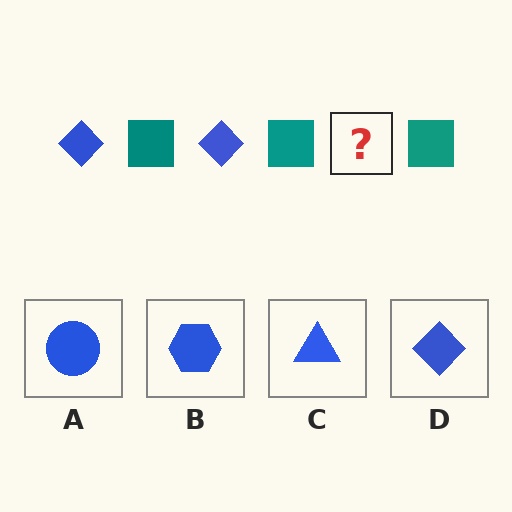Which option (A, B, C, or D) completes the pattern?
D.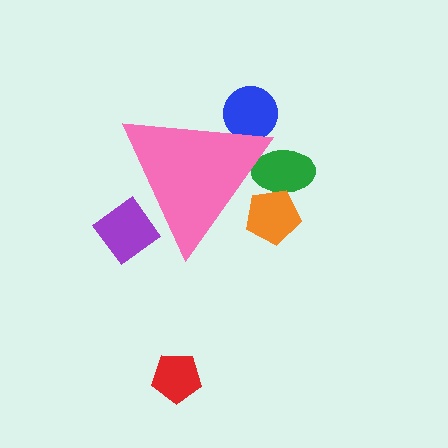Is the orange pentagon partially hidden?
Yes, the orange pentagon is partially hidden behind the pink triangle.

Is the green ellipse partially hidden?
Yes, the green ellipse is partially hidden behind the pink triangle.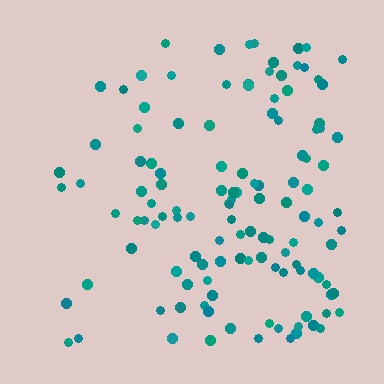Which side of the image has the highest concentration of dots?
The right.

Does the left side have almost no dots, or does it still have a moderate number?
Still a moderate number, just noticeably fewer than the right.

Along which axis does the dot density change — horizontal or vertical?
Horizontal.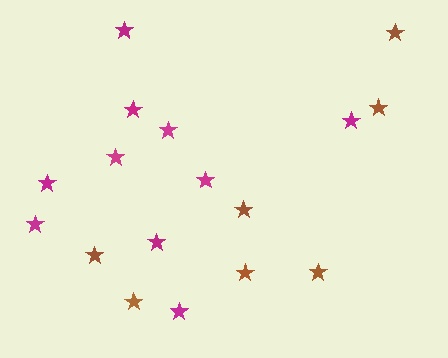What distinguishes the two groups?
There are 2 groups: one group of magenta stars (10) and one group of brown stars (7).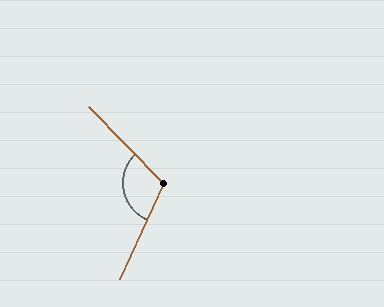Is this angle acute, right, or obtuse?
It is obtuse.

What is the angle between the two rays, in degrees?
Approximately 112 degrees.